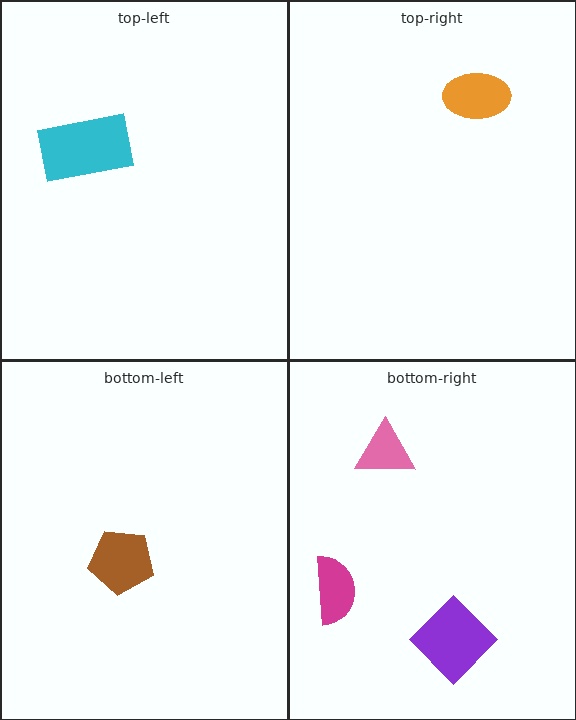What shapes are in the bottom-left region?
The brown pentagon.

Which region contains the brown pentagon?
The bottom-left region.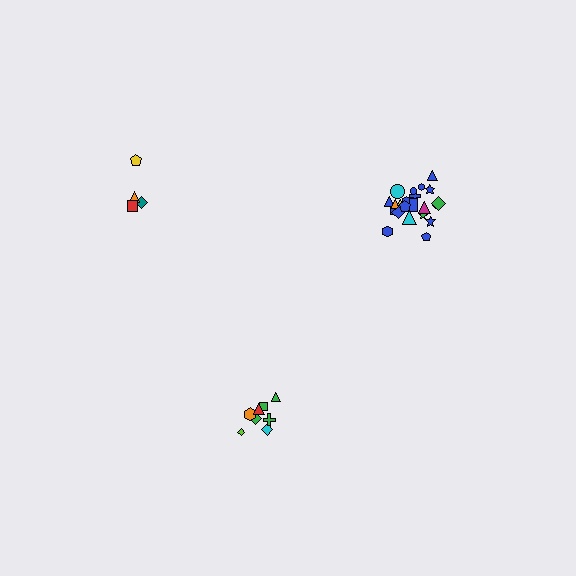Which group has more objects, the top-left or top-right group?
The top-right group.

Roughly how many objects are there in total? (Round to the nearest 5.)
Roughly 35 objects in total.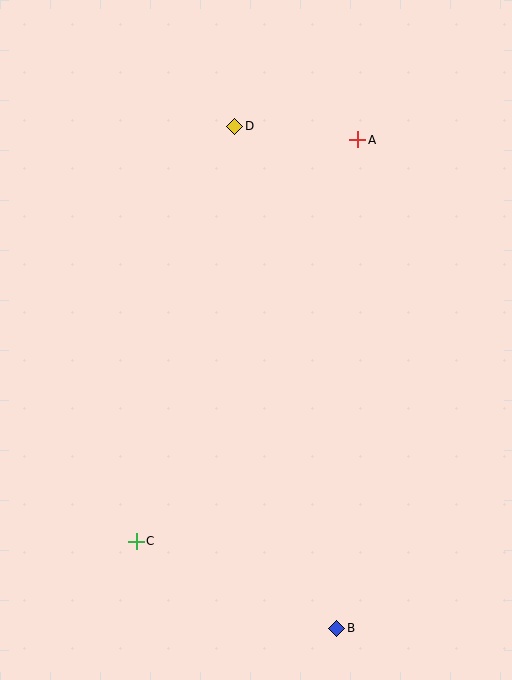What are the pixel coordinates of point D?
Point D is at (235, 126).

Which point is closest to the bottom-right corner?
Point B is closest to the bottom-right corner.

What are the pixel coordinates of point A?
Point A is at (358, 140).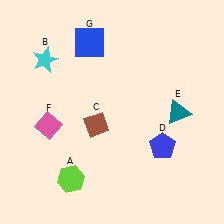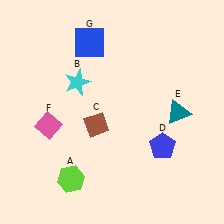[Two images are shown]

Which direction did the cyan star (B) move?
The cyan star (B) moved right.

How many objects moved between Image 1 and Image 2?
1 object moved between the two images.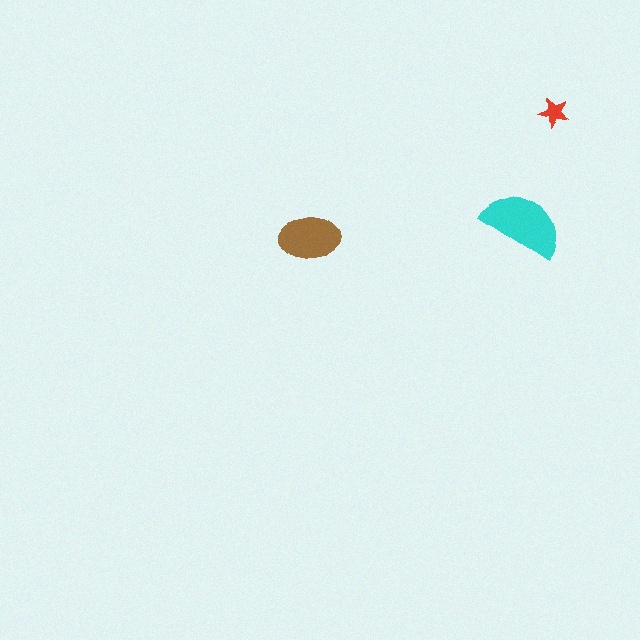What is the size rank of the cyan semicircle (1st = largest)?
1st.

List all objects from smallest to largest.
The red star, the brown ellipse, the cyan semicircle.